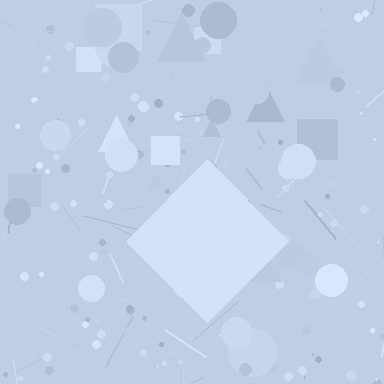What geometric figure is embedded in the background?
A diamond is embedded in the background.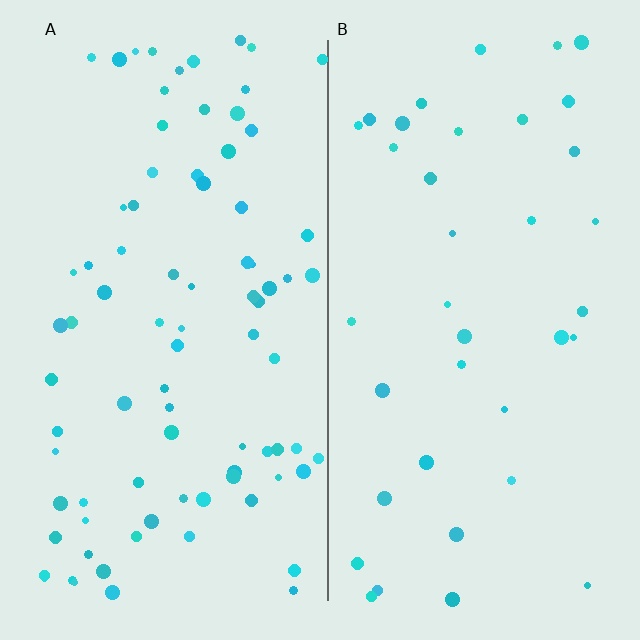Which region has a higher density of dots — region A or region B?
A (the left).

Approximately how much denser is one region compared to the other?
Approximately 2.2× — region A over region B.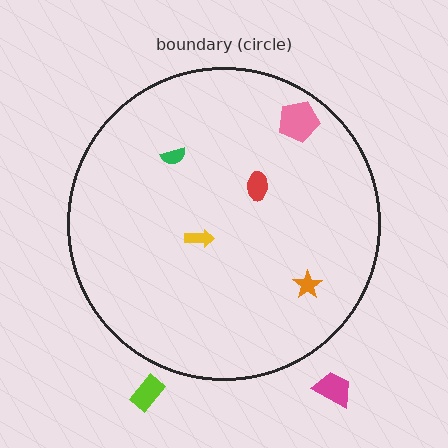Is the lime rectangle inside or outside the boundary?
Outside.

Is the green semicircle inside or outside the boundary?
Inside.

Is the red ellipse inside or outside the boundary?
Inside.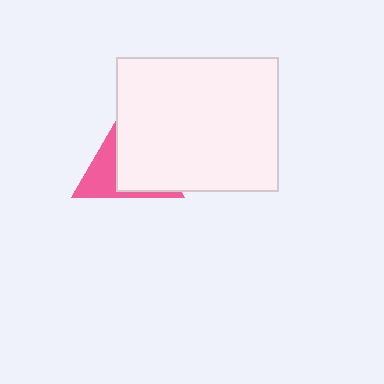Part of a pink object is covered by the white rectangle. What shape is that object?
It is a triangle.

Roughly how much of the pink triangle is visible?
A small part of it is visible (roughly 37%).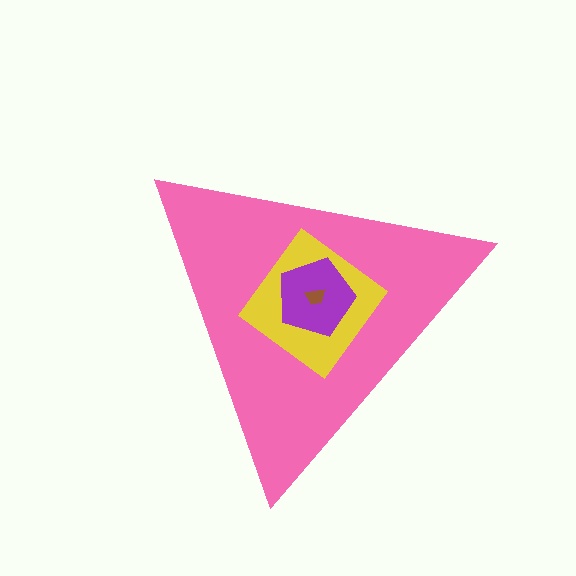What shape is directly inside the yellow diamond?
The purple pentagon.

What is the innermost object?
The brown trapezoid.